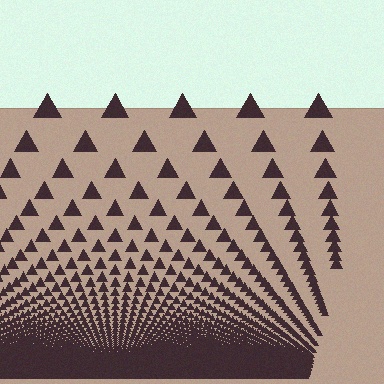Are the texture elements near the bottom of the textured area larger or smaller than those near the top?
Smaller. The gradient is inverted — elements near the bottom are smaller and denser.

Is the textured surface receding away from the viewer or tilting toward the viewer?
The surface appears to tilt toward the viewer. Texture elements get larger and sparser toward the top.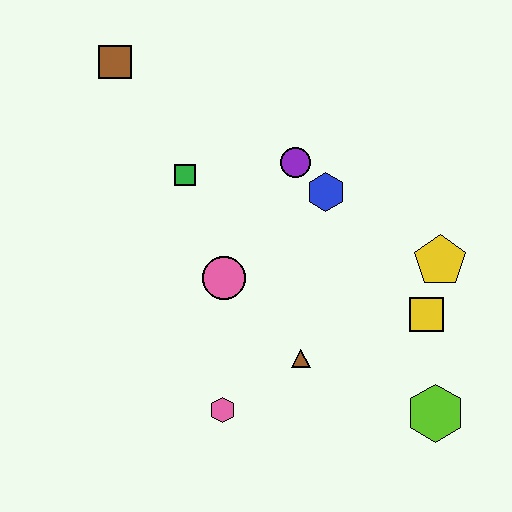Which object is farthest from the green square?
The lime hexagon is farthest from the green square.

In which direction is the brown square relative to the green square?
The brown square is above the green square.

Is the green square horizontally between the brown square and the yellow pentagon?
Yes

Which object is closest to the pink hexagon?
The brown triangle is closest to the pink hexagon.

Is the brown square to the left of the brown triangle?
Yes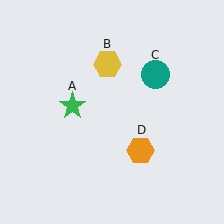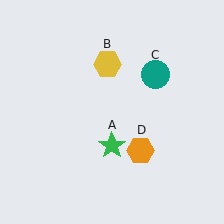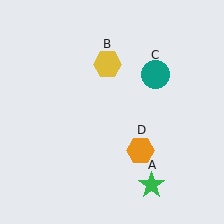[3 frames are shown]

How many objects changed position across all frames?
1 object changed position: green star (object A).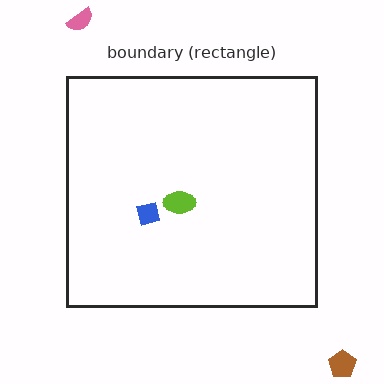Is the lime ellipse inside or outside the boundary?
Inside.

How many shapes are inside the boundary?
2 inside, 2 outside.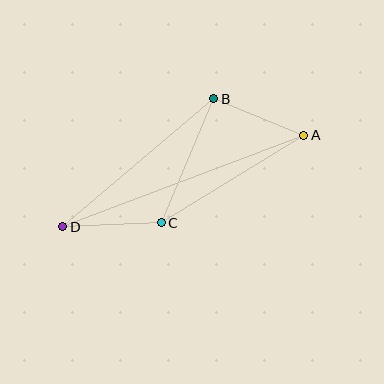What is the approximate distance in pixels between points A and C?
The distance between A and C is approximately 167 pixels.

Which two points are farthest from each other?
Points A and D are farthest from each other.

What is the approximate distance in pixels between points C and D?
The distance between C and D is approximately 99 pixels.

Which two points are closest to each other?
Points A and B are closest to each other.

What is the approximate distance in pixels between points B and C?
The distance between B and C is approximately 135 pixels.